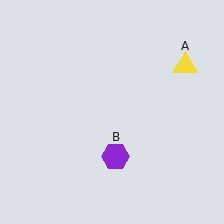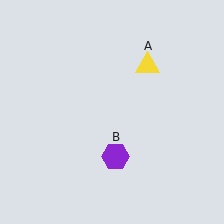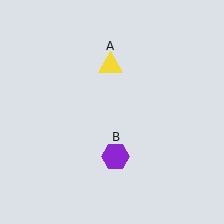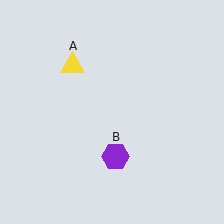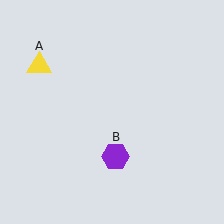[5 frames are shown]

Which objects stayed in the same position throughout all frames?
Purple hexagon (object B) remained stationary.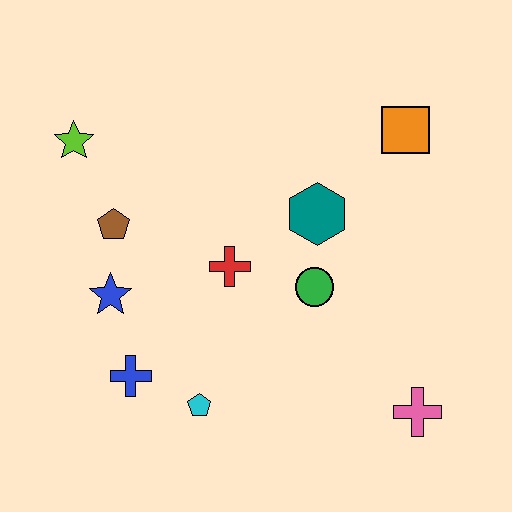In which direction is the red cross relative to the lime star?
The red cross is to the right of the lime star.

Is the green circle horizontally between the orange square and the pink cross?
No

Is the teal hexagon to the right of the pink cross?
No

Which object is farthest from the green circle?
The lime star is farthest from the green circle.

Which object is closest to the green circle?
The teal hexagon is closest to the green circle.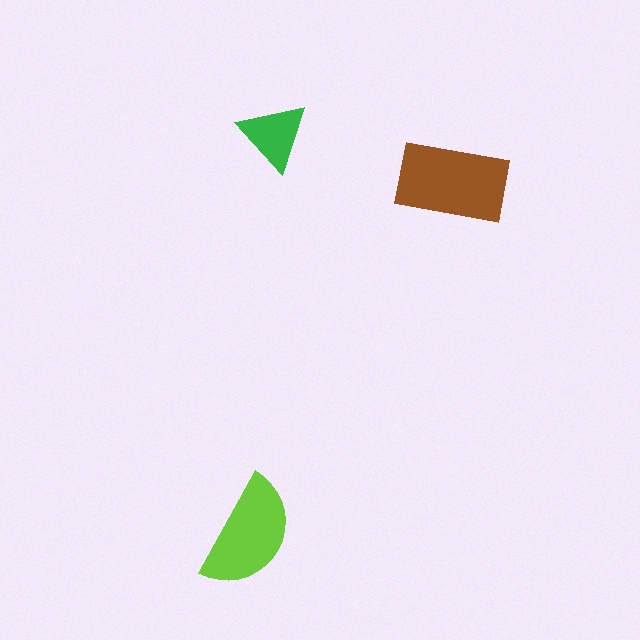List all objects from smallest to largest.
The green triangle, the lime semicircle, the brown rectangle.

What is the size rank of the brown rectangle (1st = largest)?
1st.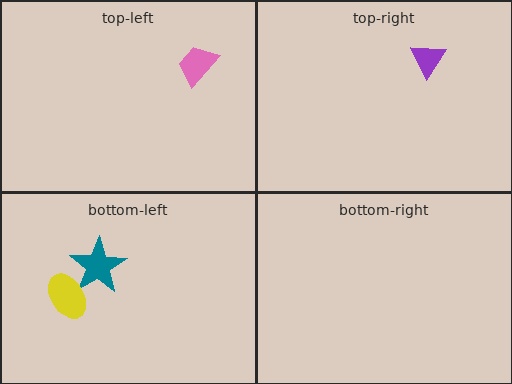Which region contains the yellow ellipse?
The bottom-left region.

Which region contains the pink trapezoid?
The top-left region.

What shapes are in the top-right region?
The purple triangle.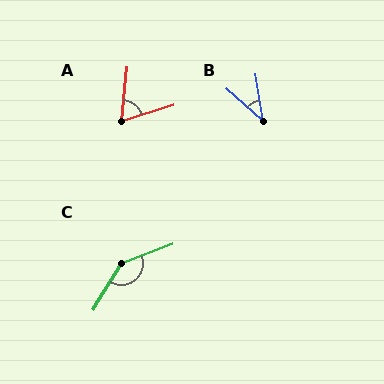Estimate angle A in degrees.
Approximately 67 degrees.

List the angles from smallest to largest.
B (39°), A (67°), C (142°).